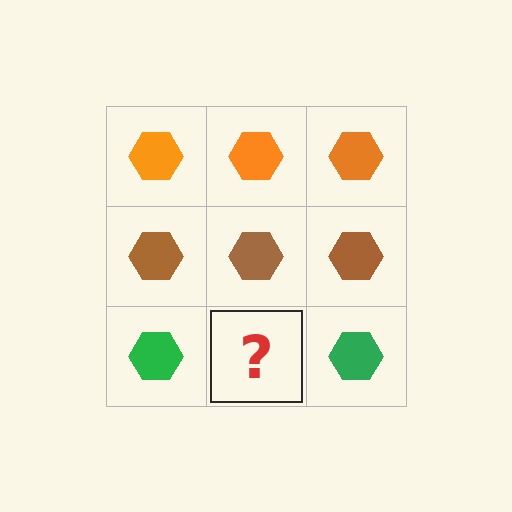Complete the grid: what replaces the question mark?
The question mark should be replaced with a green hexagon.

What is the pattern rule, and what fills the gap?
The rule is that each row has a consistent color. The gap should be filled with a green hexagon.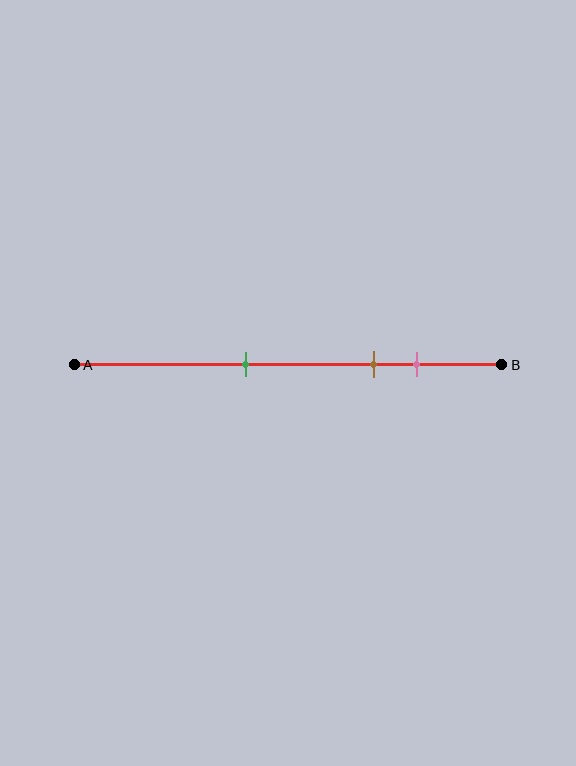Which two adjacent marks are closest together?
The brown and pink marks are the closest adjacent pair.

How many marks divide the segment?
There are 3 marks dividing the segment.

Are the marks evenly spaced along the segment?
No, the marks are not evenly spaced.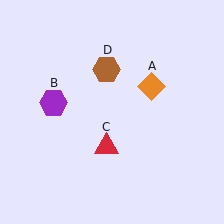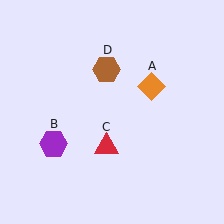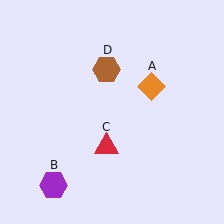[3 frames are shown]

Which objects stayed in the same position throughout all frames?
Orange diamond (object A) and red triangle (object C) and brown hexagon (object D) remained stationary.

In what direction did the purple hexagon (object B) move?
The purple hexagon (object B) moved down.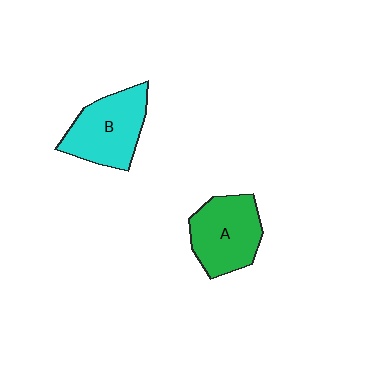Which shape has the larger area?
Shape B (cyan).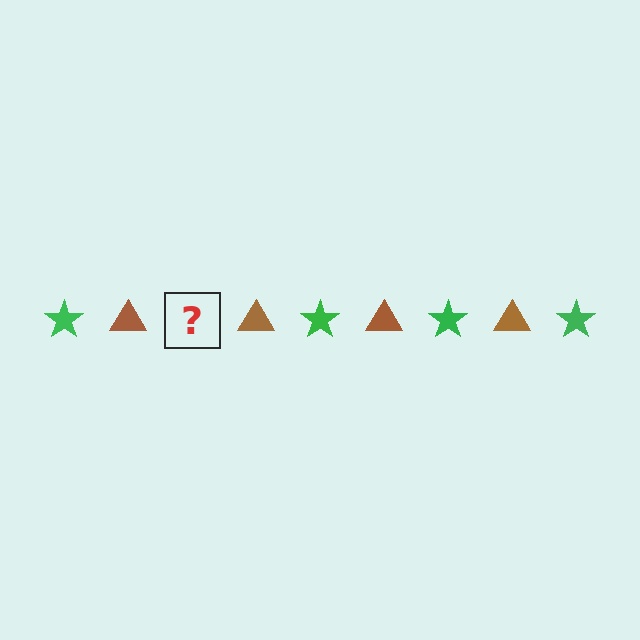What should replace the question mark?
The question mark should be replaced with a green star.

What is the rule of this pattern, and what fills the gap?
The rule is that the pattern alternates between green star and brown triangle. The gap should be filled with a green star.